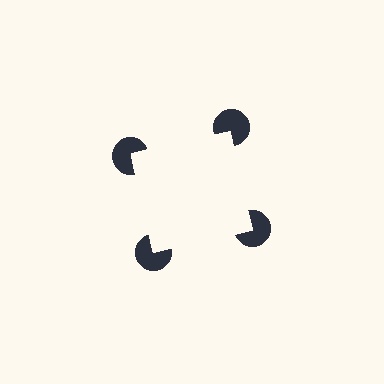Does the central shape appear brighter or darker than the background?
It typically appears slightly brighter than the background, even though no actual brightness change is drawn.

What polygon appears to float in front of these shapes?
An illusory square — its edges are inferred from the aligned wedge cuts in the pac-man discs, not physically drawn.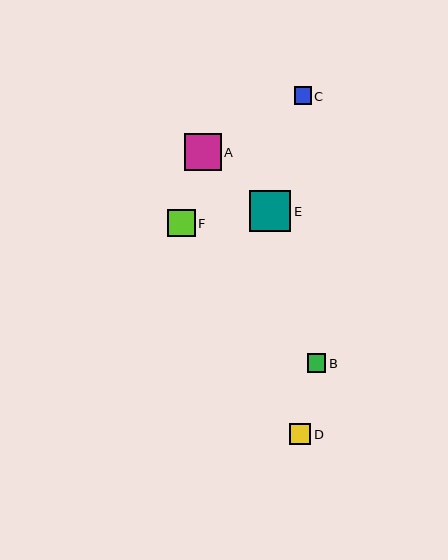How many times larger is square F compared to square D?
Square F is approximately 1.3 times the size of square D.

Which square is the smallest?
Square C is the smallest with a size of approximately 17 pixels.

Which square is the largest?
Square E is the largest with a size of approximately 41 pixels.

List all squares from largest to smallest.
From largest to smallest: E, A, F, D, B, C.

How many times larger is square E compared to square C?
Square E is approximately 2.4 times the size of square C.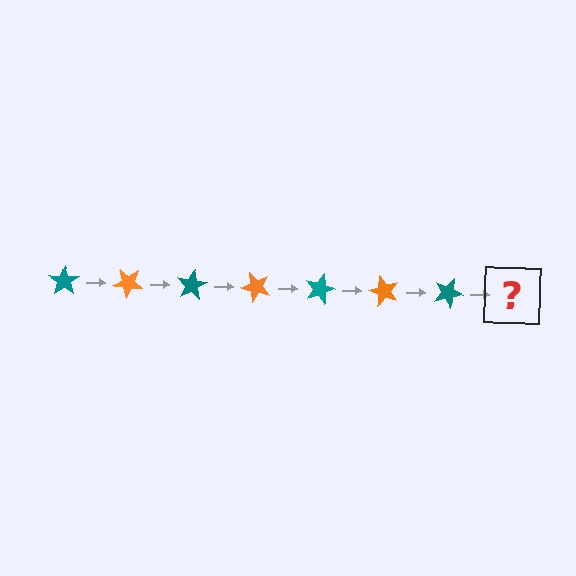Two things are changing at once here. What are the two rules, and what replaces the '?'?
The two rules are that it rotates 40 degrees each step and the color cycles through teal and orange. The '?' should be an orange star, rotated 280 degrees from the start.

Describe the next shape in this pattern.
It should be an orange star, rotated 280 degrees from the start.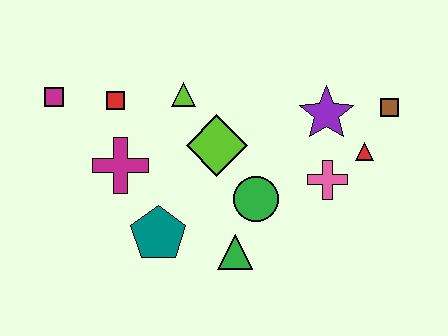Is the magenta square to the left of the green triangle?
Yes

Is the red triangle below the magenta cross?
No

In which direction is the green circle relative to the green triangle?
The green circle is above the green triangle.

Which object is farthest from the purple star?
The magenta square is farthest from the purple star.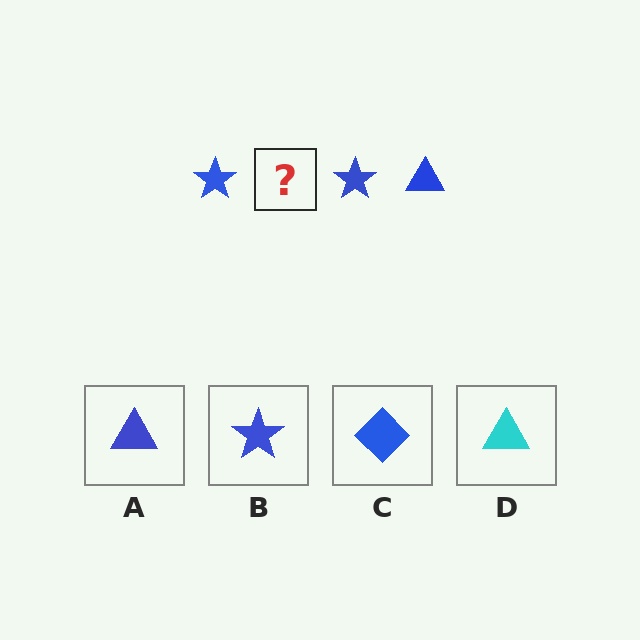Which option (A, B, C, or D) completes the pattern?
A.